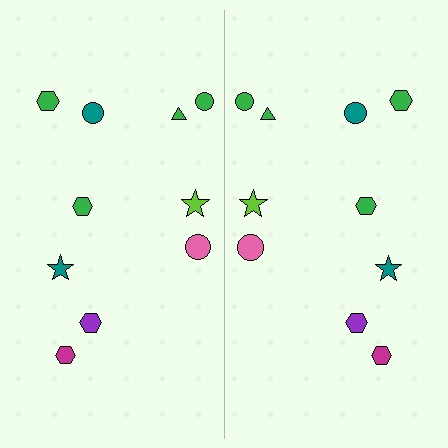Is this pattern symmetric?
Yes, this pattern has bilateral (reflection) symmetry.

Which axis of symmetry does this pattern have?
The pattern has a vertical axis of symmetry running through the center of the image.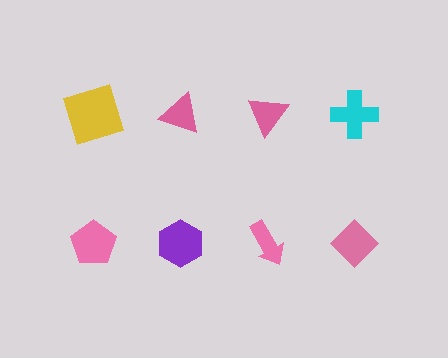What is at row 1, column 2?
A pink triangle.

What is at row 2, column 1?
A pink pentagon.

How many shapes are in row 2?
4 shapes.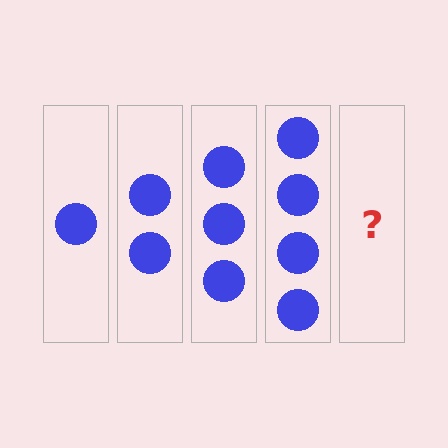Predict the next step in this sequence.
The next step is 5 circles.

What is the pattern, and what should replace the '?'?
The pattern is that each step adds one more circle. The '?' should be 5 circles.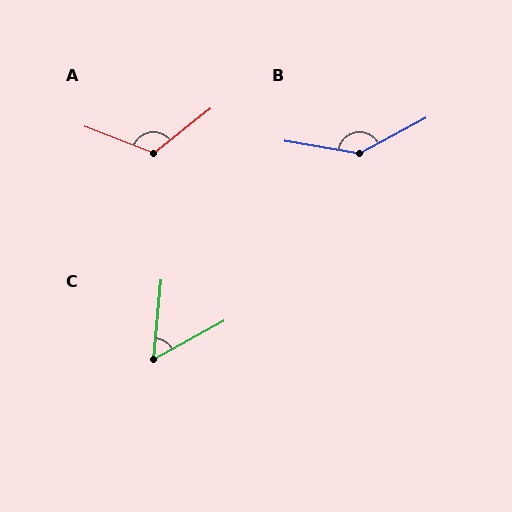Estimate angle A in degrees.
Approximately 121 degrees.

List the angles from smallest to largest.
C (56°), A (121°), B (142°).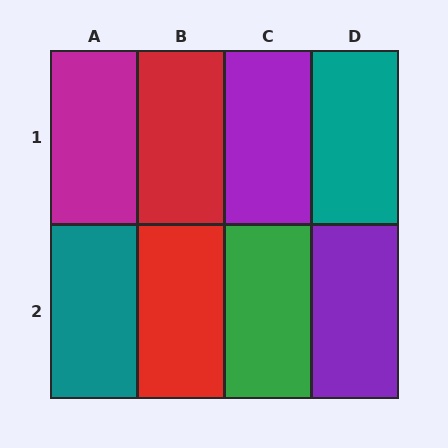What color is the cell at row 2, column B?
Red.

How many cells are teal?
2 cells are teal.